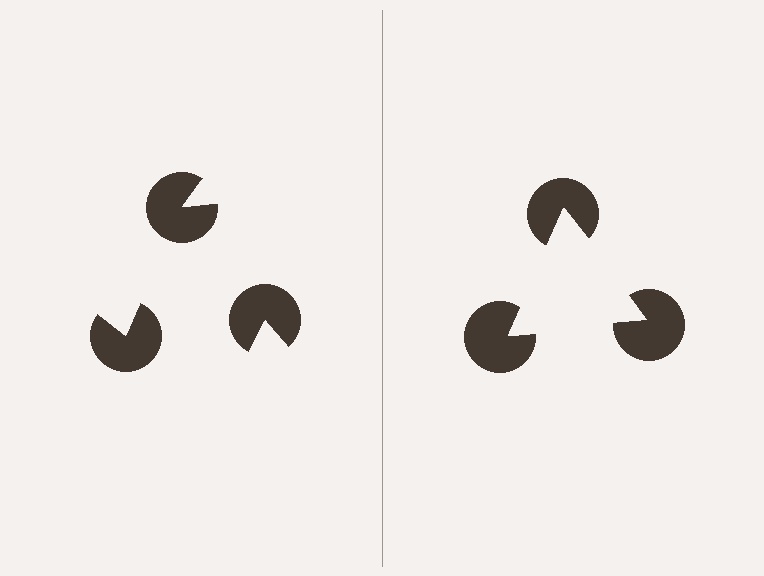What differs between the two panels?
The pac-man discs are positioned identically on both sides; only the wedge orientations differ. On the right they align to a triangle; on the left they are misaligned.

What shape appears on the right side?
An illusory triangle.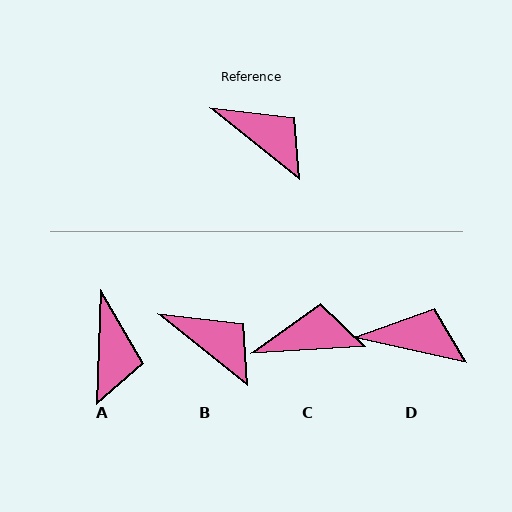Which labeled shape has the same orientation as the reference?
B.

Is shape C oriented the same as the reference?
No, it is off by about 42 degrees.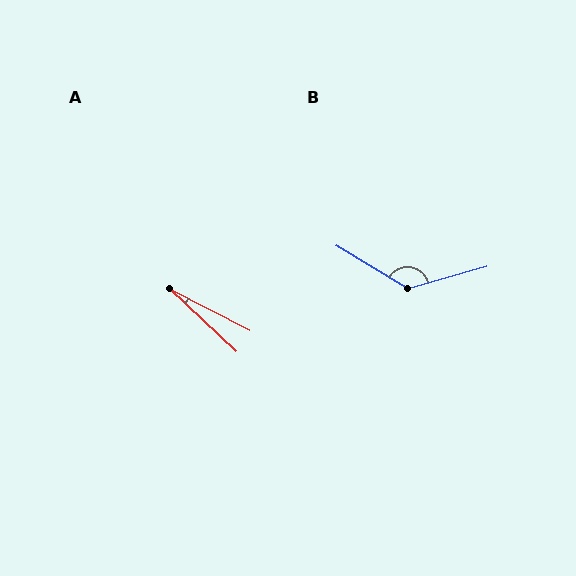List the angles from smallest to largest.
A (16°), B (133°).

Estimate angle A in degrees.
Approximately 16 degrees.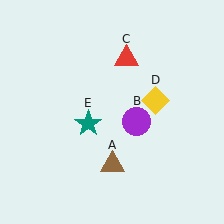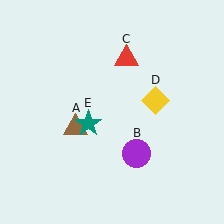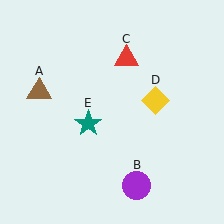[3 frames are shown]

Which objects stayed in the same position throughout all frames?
Red triangle (object C) and yellow diamond (object D) and teal star (object E) remained stationary.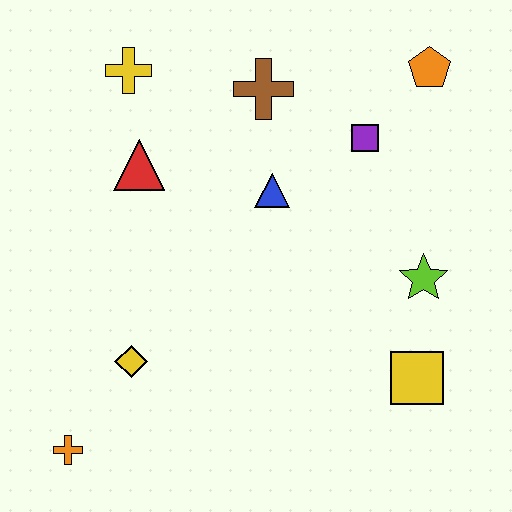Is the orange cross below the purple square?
Yes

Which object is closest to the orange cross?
The yellow diamond is closest to the orange cross.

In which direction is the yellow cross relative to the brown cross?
The yellow cross is to the left of the brown cross.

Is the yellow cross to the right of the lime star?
No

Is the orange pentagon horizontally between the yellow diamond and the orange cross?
No